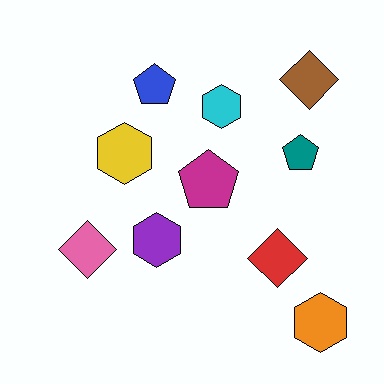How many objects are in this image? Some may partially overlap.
There are 10 objects.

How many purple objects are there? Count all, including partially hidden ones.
There is 1 purple object.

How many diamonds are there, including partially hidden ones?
There are 3 diamonds.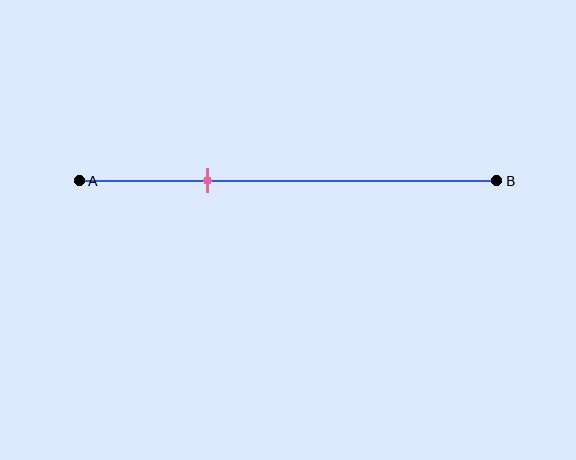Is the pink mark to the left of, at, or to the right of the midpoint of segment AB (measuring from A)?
The pink mark is to the left of the midpoint of segment AB.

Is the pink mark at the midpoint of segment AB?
No, the mark is at about 30% from A, not at the 50% midpoint.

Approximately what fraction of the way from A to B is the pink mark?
The pink mark is approximately 30% of the way from A to B.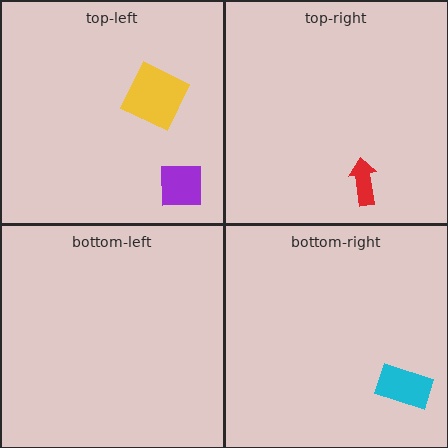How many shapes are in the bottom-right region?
1.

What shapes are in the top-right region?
The red arrow.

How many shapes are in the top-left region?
2.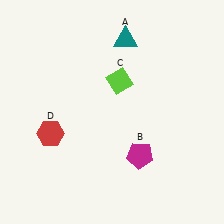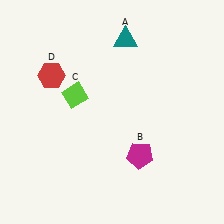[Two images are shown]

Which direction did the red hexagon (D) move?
The red hexagon (D) moved up.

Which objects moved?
The objects that moved are: the lime diamond (C), the red hexagon (D).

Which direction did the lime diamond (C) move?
The lime diamond (C) moved left.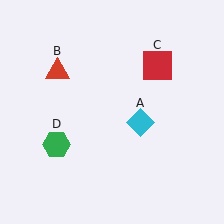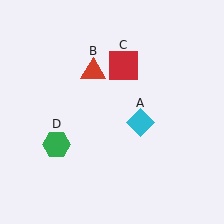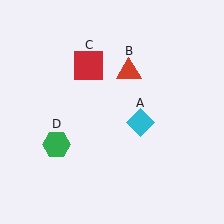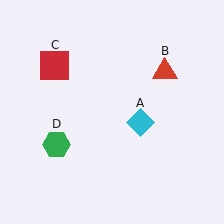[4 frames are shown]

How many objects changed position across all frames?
2 objects changed position: red triangle (object B), red square (object C).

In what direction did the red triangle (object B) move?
The red triangle (object B) moved right.